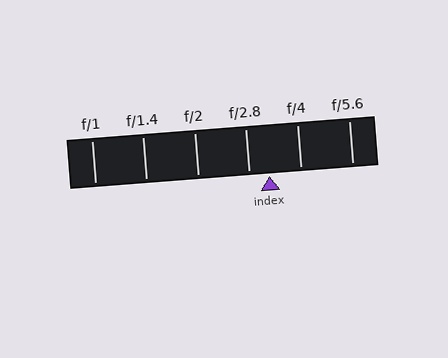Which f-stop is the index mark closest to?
The index mark is closest to f/2.8.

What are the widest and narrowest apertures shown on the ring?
The widest aperture shown is f/1 and the narrowest is f/5.6.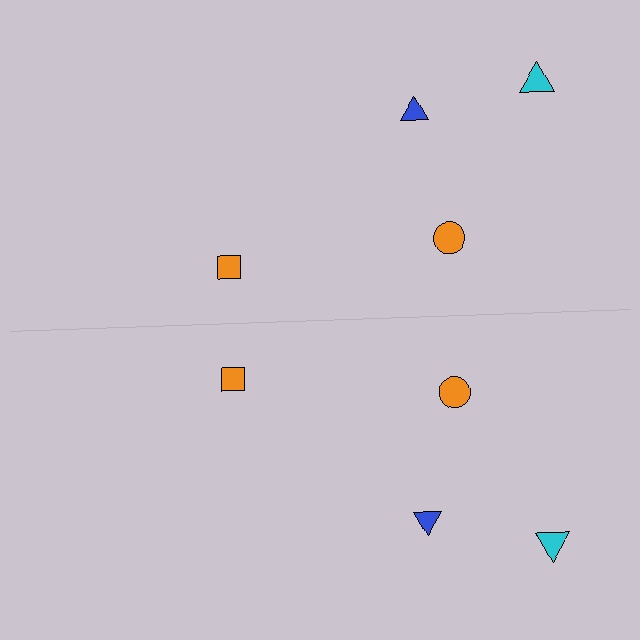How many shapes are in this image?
There are 8 shapes in this image.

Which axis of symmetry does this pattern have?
The pattern has a horizontal axis of symmetry running through the center of the image.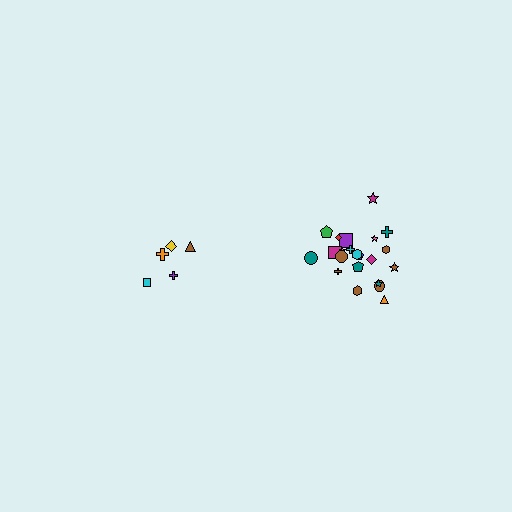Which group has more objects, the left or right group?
The right group.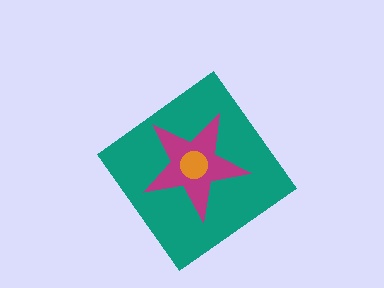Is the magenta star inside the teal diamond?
Yes.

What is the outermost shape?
The teal diamond.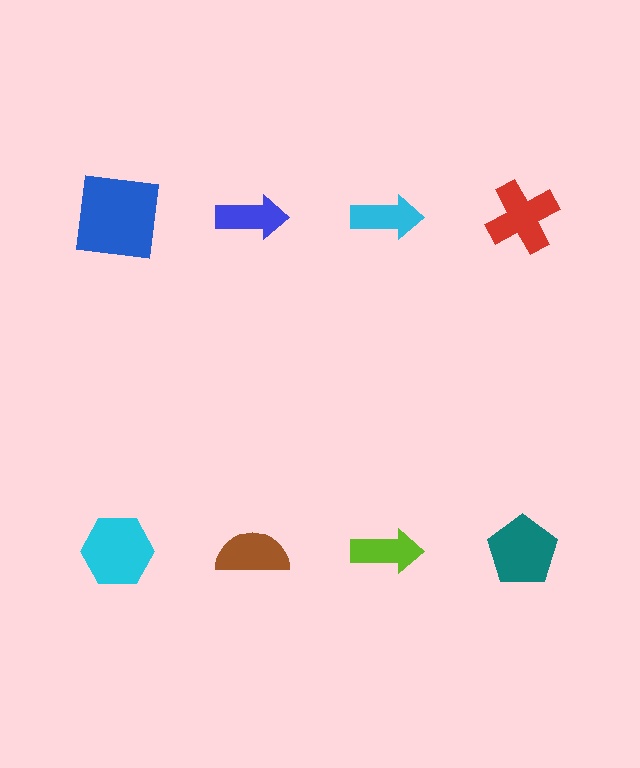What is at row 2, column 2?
A brown semicircle.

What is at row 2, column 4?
A teal pentagon.